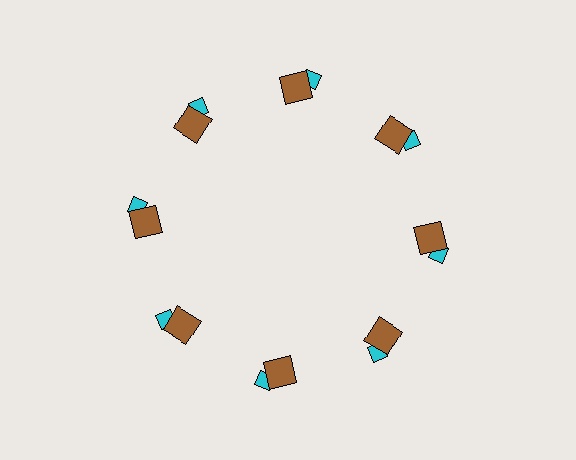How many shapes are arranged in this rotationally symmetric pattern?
There are 16 shapes, arranged in 8 groups of 2.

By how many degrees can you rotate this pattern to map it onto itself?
The pattern maps onto itself every 45 degrees of rotation.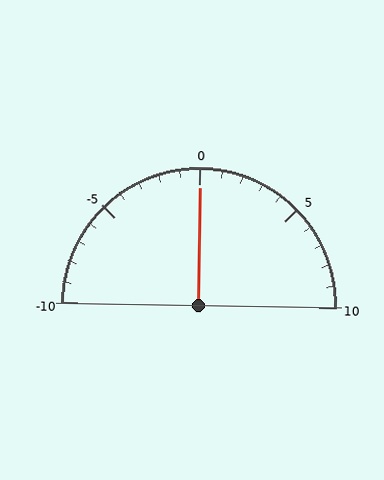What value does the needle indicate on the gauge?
The needle indicates approximately 0.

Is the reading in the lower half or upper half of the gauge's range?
The reading is in the upper half of the range (-10 to 10).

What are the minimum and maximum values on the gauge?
The gauge ranges from -10 to 10.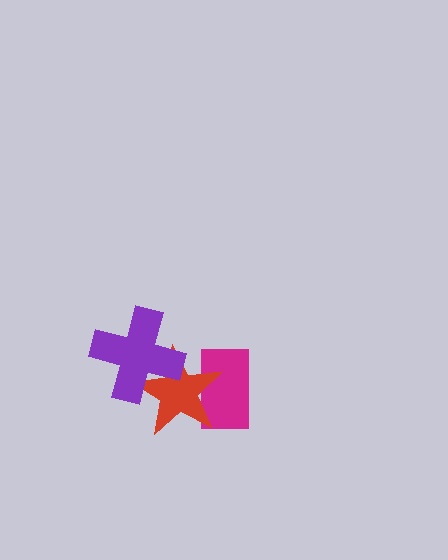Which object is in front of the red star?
The purple cross is in front of the red star.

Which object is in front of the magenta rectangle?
The red star is in front of the magenta rectangle.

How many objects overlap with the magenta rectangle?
1 object overlaps with the magenta rectangle.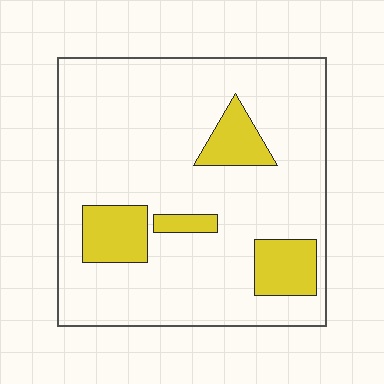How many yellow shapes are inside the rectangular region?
4.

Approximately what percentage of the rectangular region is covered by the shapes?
Approximately 15%.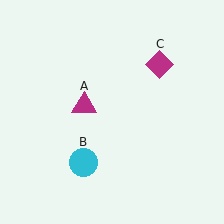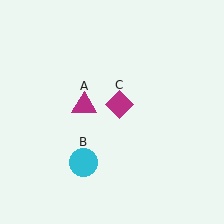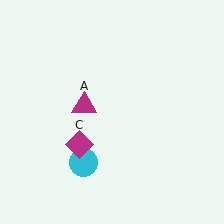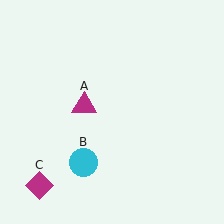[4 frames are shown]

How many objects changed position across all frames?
1 object changed position: magenta diamond (object C).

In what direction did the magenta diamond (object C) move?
The magenta diamond (object C) moved down and to the left.